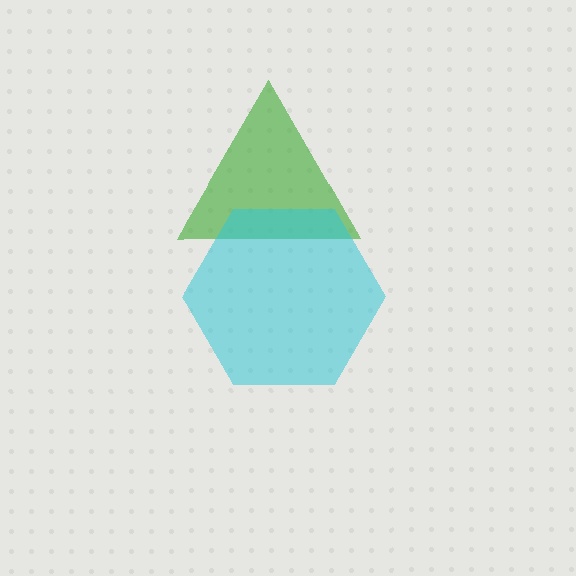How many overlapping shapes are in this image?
There are 2 overlapping shapes in the image.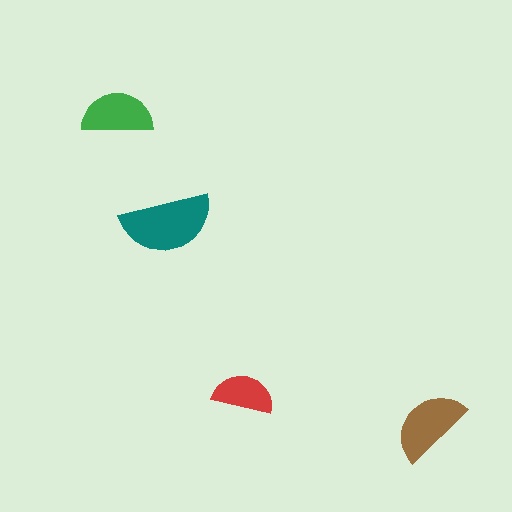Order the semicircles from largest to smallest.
the teal one, the brown one, the green one, the red one.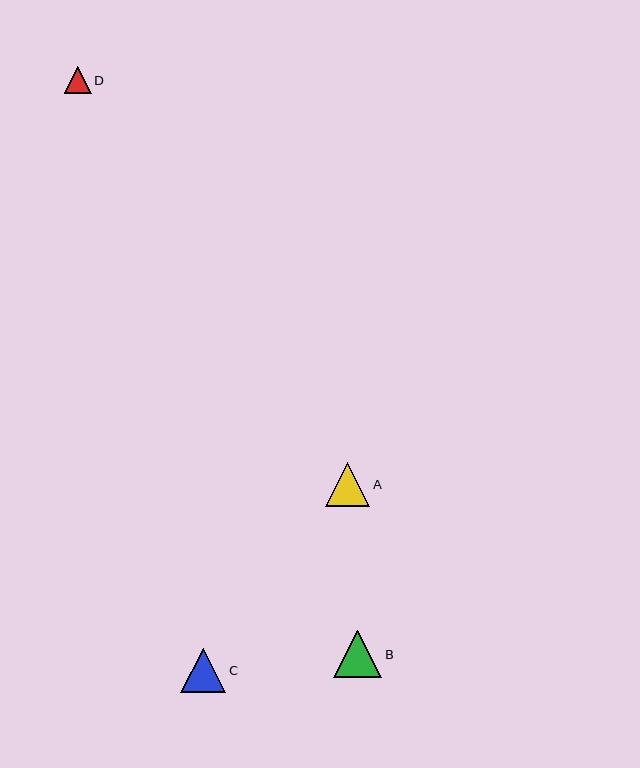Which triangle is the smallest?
Triangle D is the smallest with a size of approximately 27 pixels.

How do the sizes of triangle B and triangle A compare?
Triangle B and triangle A are approximately the same size.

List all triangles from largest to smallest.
From largest to smallest: B, C, A, D.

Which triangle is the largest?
Triangle B is the largest with a size of approximately 48 pixels.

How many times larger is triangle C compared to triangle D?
Triangle C is approximately 1.7 times the size of triangle D.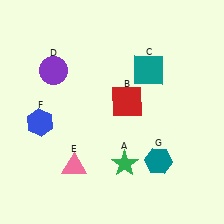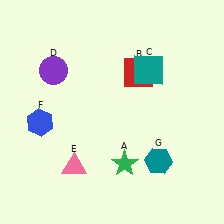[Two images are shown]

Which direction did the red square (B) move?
The red square (B) moved up.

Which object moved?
The red square (B) moved up.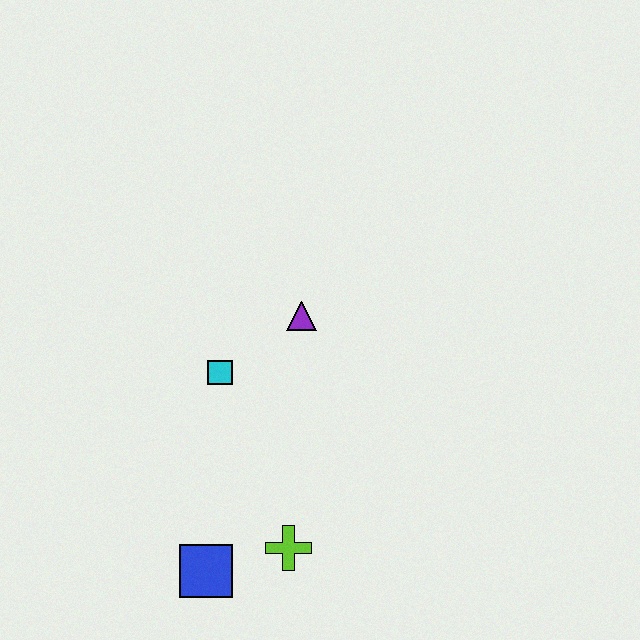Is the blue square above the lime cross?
No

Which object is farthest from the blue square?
The purple triangle is farthest from the blue square.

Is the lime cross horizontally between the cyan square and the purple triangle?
Yes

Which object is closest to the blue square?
The lime cross is closest to the blue square.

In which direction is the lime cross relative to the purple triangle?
The lime cross is below the purple triangle.